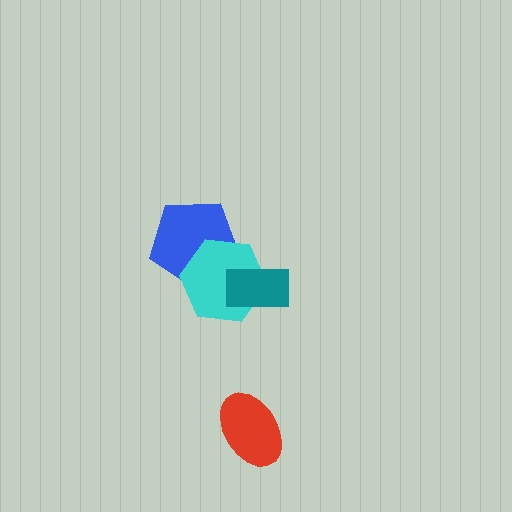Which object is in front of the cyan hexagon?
The teal rectangle is in front of the cyan hexagon.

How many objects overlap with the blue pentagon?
1 object overlaps with the blue pentagon.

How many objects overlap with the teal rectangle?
1 object overlaps with the teal rectangle.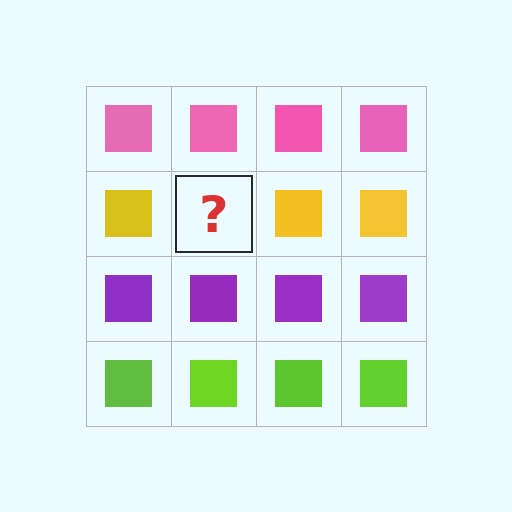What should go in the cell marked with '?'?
The missing cell should contain a yellow square.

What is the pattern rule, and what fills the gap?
The rule is that each row has a consistent color. The gap should be filled with a yellow square.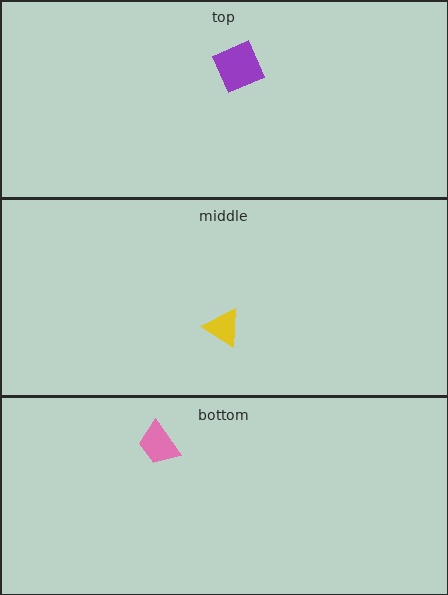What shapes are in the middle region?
The yellow triangle.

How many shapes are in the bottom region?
1.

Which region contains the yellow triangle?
The middle region.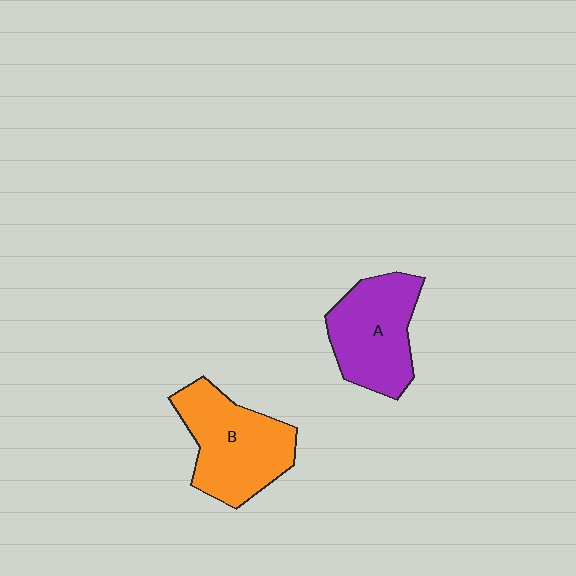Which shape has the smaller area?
Shape A (purple).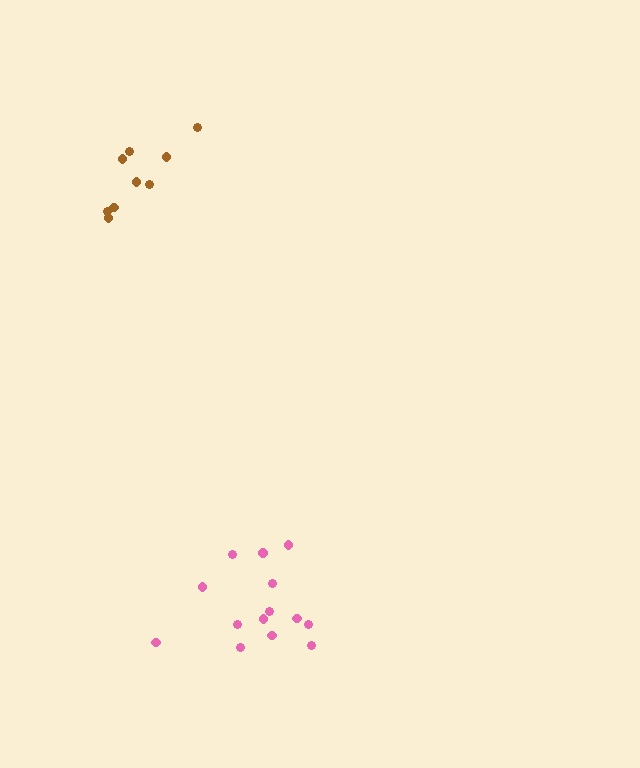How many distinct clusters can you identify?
There are 2 distinct clusters.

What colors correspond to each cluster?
The clusters are colored: pink, brown.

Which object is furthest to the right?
The pink cluster is rightmost.